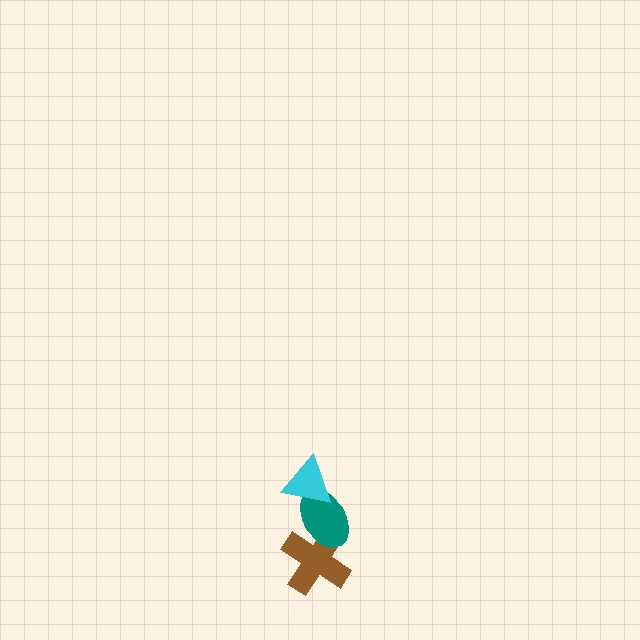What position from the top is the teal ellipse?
The teal ellipse is 2nd from the top.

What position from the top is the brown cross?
The brown cross is 3rd from the top.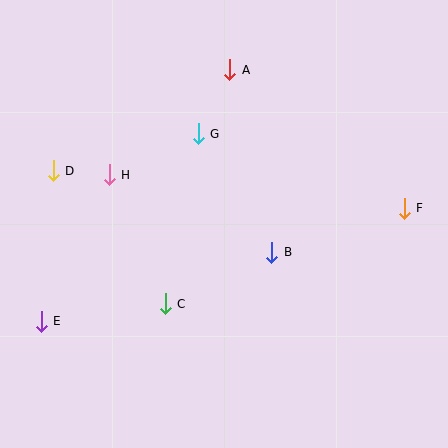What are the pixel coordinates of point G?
Point G is at (198, 134).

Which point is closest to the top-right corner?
Point F is closest to the top-right corner.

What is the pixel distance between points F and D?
The distance between F and D is 353 pixels.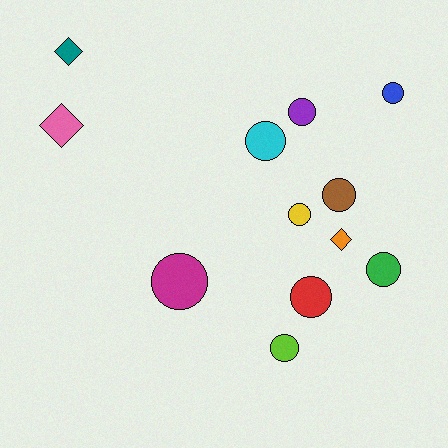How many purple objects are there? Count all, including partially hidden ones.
There is 1 purple object.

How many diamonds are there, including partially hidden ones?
There are 3 diamonds.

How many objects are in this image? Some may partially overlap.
There are 12 objects.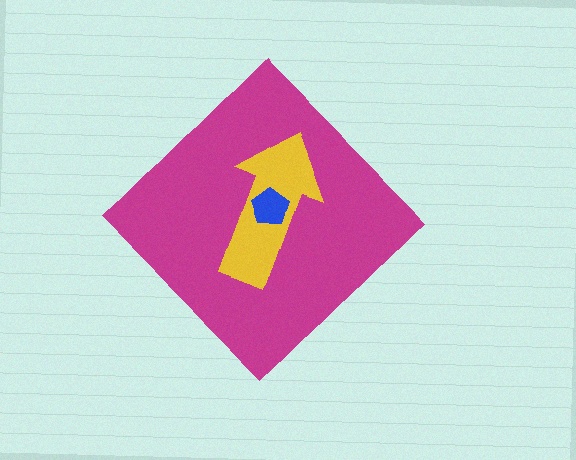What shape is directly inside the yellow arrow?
The blue pentagon.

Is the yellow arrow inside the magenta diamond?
Yes.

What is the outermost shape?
The magenta diamond.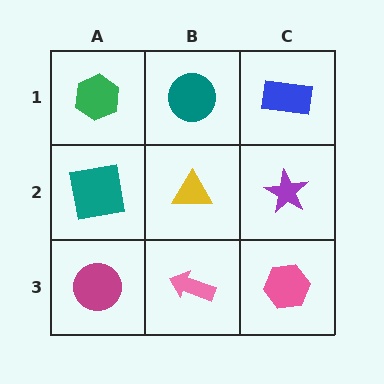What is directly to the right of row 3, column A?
A pink arrow.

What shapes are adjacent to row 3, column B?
A yellow triangle (row 2, column B), a magenta circle (row 3, column A), a pink hexagon (row 3, column C).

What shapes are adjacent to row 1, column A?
A teal square (row 2, column A), a teal circle (row 1, column B).